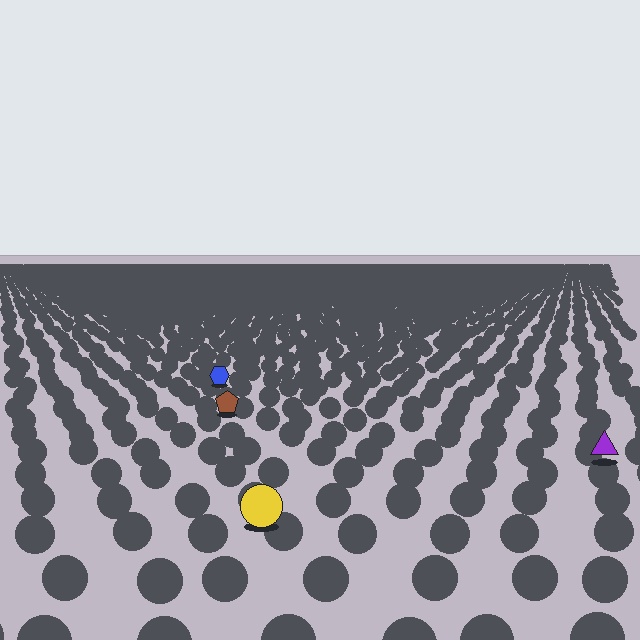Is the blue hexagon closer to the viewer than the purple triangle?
No. The purple triangle is closer — you can tell from the texture gradient: the ground texture is coarser near it.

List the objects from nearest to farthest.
From nearest to farthest: the yellow circle, the purple triangle, the brown pentagon, the blue hexagon.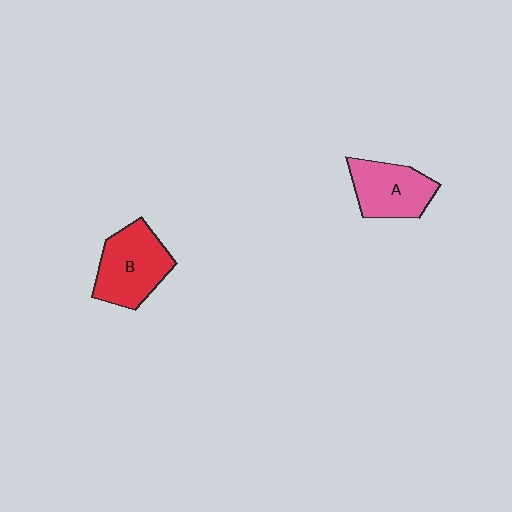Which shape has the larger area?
Shape B (red).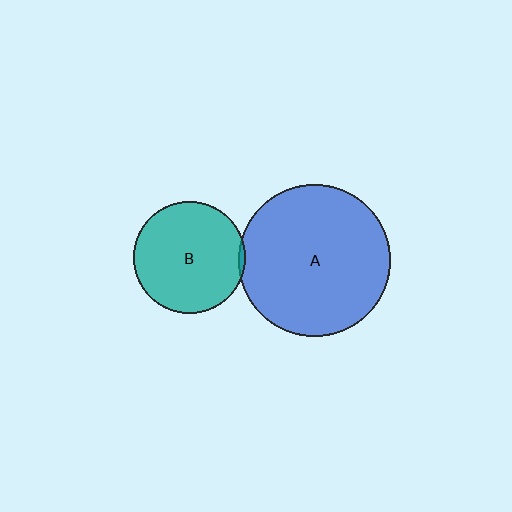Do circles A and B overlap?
Yes.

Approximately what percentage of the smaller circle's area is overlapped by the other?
Approximately 5%.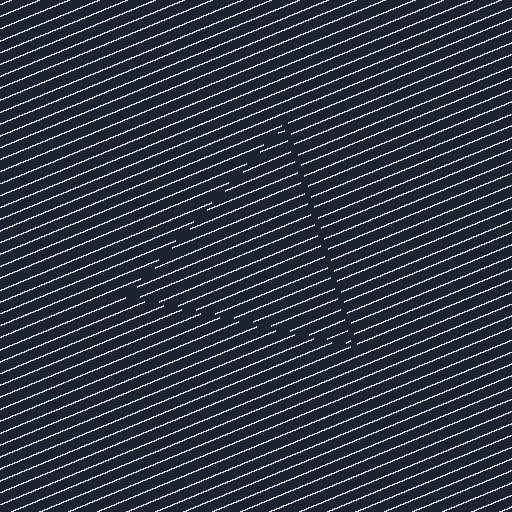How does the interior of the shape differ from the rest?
The interior of the shape contains the same grating, shifted by half a period — the contour is defined by the phase discontinuity where line-ends from the inner and outer gratings abut.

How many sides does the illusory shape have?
3 sides — the line-ends trace a triangle.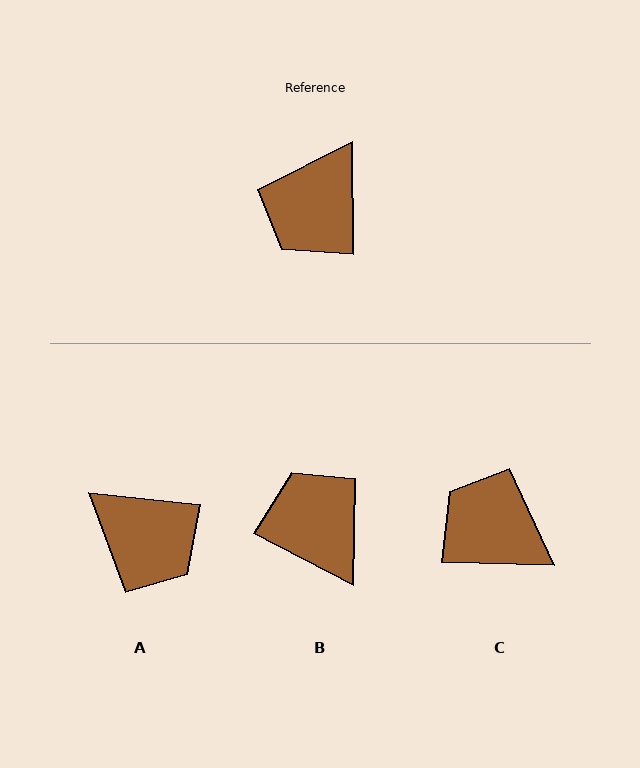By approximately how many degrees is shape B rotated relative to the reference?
Approximately 118 degrees clockwise.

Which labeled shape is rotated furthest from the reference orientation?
B, about 118 degrees away.